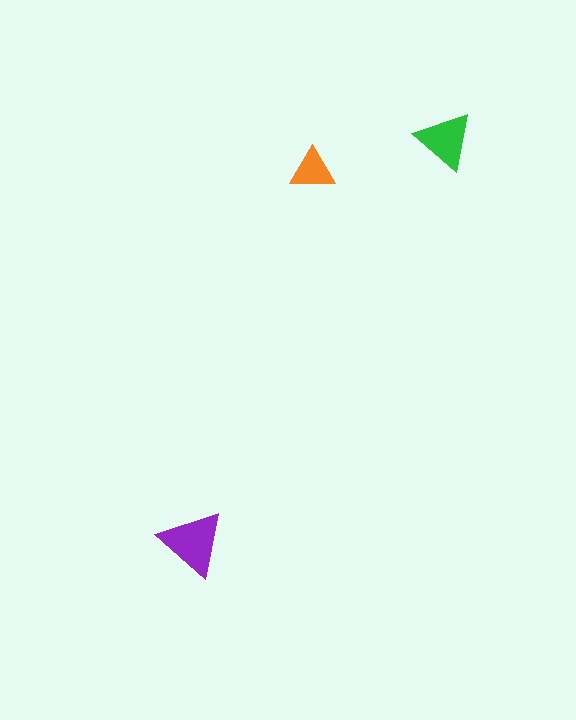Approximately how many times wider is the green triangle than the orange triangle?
About 1.5 times wider.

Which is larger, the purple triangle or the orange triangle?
The purple one.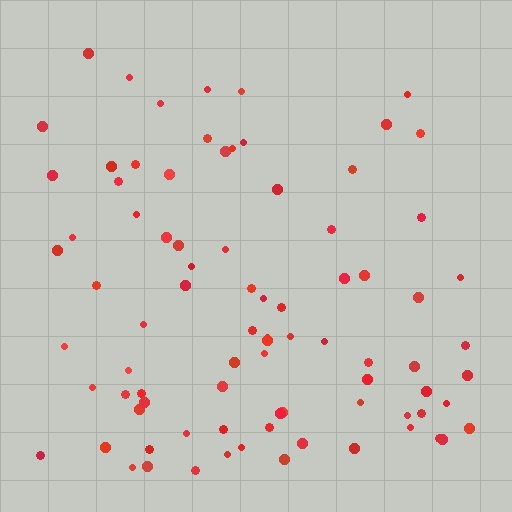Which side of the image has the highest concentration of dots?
The bottom.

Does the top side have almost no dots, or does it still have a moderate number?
Still a moderate number, just noticeably fewer than the bottom.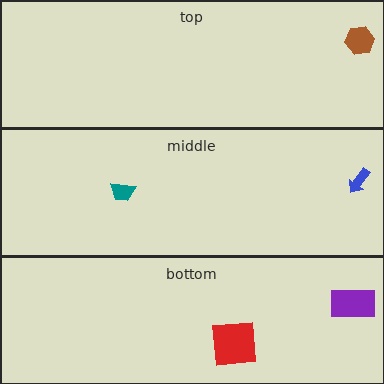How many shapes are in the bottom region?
2.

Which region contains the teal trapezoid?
The middle region.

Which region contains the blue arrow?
The middle region.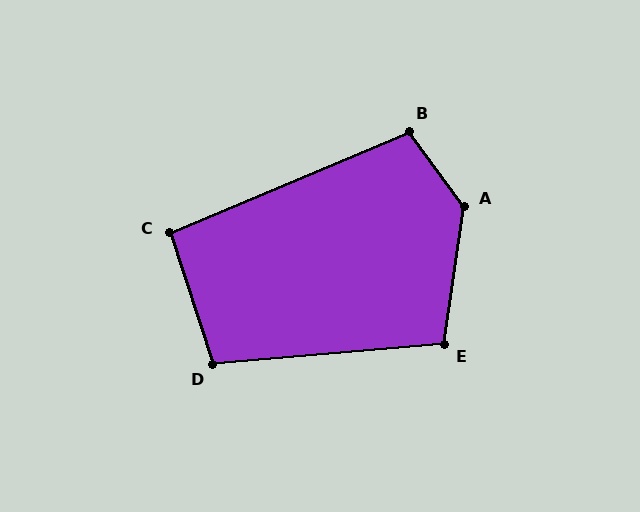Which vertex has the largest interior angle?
A, at approximately 135 degrees.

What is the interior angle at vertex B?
Approximately 104 degrees (obtuse).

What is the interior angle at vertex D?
Approximately 103 degrees (obtuse).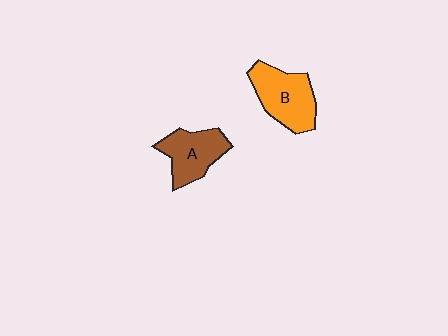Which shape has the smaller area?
Shape A (brown).